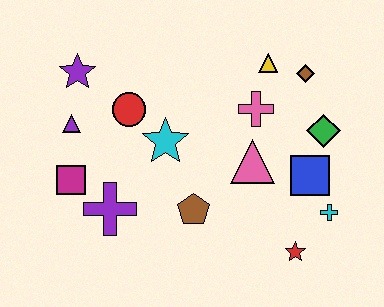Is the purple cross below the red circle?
Yes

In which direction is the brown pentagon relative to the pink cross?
The brown pentagon is below the pink cross.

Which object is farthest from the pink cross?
The magenta square is farthest from the pink cross.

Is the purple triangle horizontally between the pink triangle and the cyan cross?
No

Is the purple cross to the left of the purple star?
No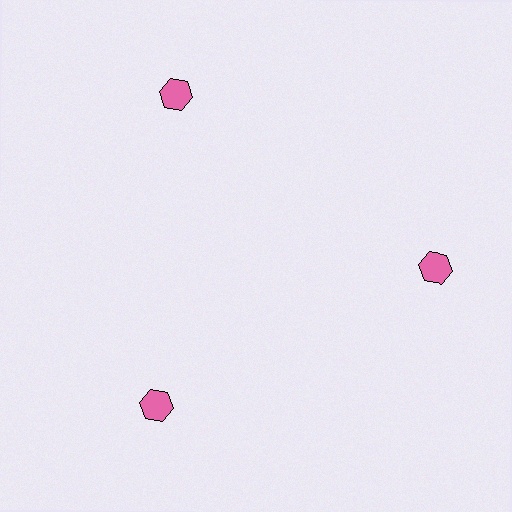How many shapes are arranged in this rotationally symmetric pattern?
There are 3 shapes, arranged in 3 groups of 1.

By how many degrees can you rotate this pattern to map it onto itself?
The pattern maps onto itself every 120 degrees of rotation.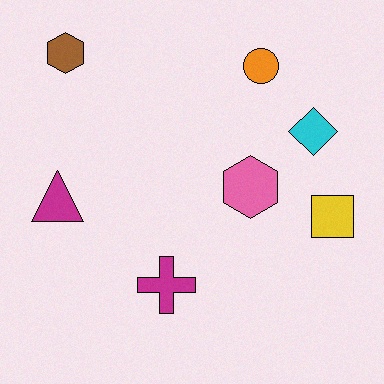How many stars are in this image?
There are no stars.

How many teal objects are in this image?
There are no teal objects.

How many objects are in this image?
There are 7 objects.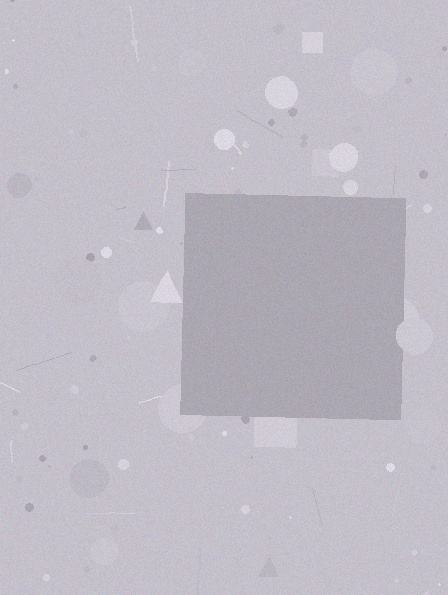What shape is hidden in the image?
A square is hidden in the image.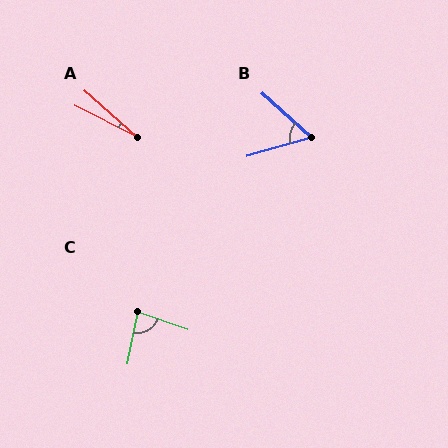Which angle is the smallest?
A, at approximately 15 degrees.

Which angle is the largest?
C, at approximately 82 degrees.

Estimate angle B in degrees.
Approximately 58 degrees.